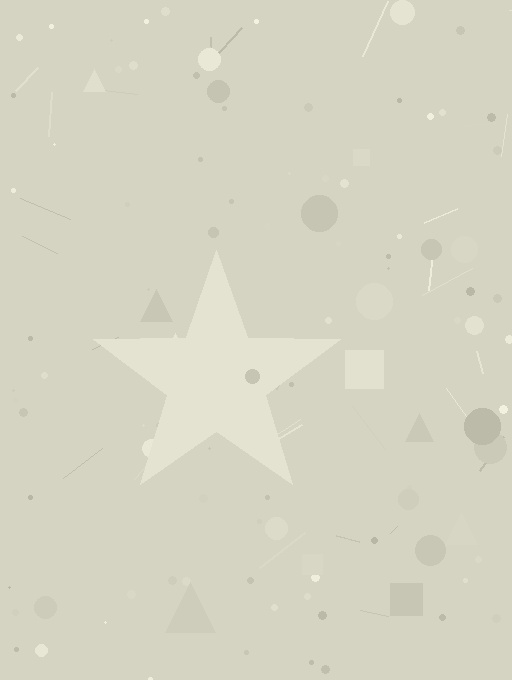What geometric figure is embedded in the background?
A star is embedded in the background.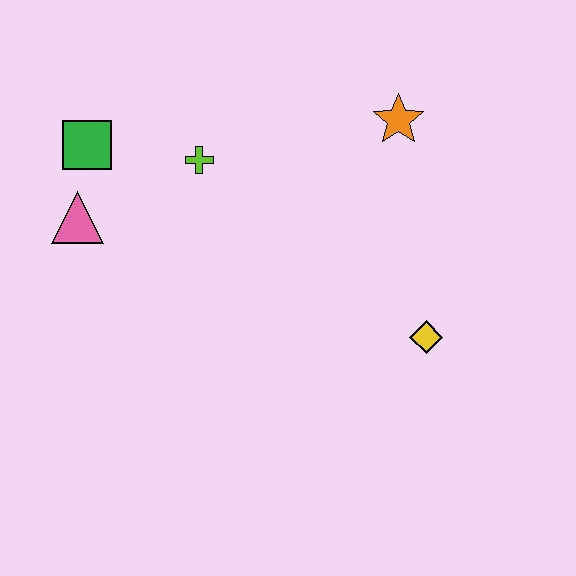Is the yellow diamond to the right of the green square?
Yes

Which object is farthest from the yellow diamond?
The green square is farthest from the yellow diamond.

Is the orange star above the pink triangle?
Yes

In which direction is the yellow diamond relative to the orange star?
The yellow diamond is below the orange star.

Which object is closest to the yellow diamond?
The orange star is closest to the yellow diamond.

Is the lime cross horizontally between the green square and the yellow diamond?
Yes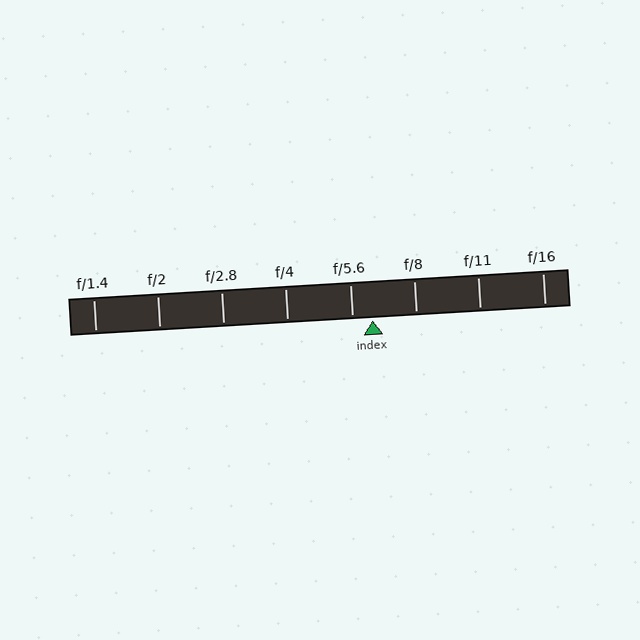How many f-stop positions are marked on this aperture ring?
There are 8 f-stop positions marked.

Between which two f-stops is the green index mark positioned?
The index mark is between f/5.6 and f/8.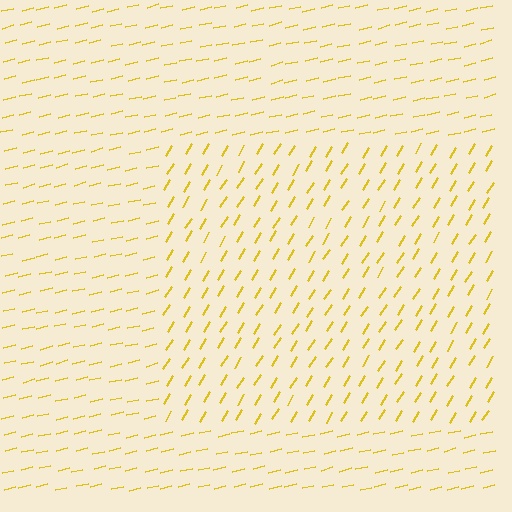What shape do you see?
I see a rectangle.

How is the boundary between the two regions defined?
The boundary is defined purely by a change in line orientation (approximately 45 degrees difference). All lines are the same color and thickness.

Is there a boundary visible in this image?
Yes, there is a texture boundary formed by a change in line orientation.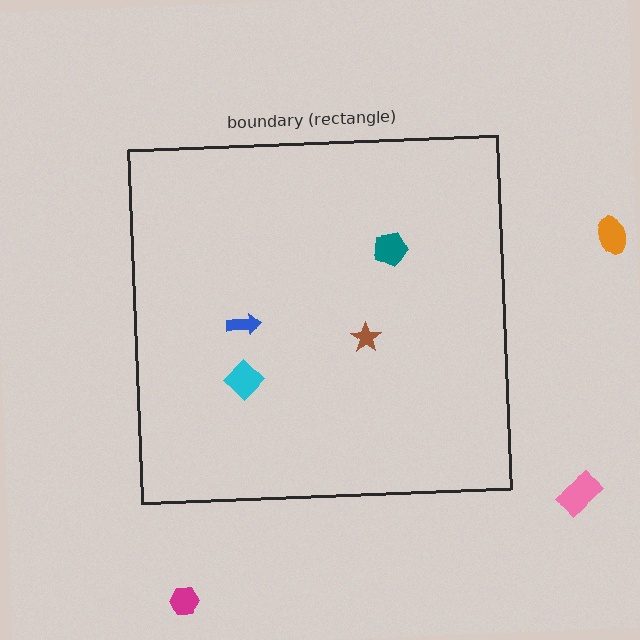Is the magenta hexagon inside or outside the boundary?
Outside.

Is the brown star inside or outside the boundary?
Inside.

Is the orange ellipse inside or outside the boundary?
Outside.